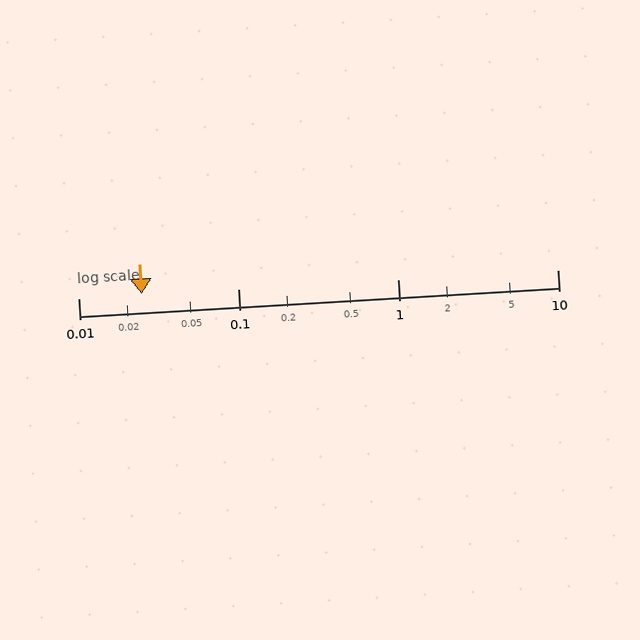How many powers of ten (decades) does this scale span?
The scale spans 3 decades, from 0.01 to 10.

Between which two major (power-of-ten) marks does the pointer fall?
The pointer is between 0.01 and 0.1.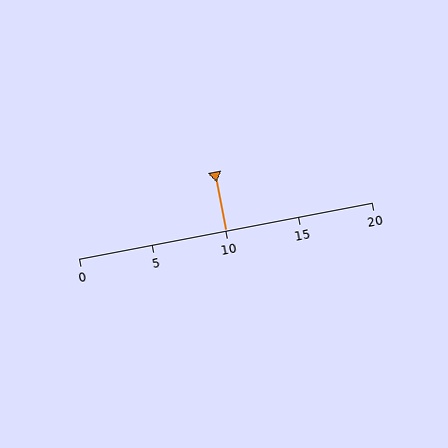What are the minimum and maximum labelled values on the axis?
The axis runs from 0 to 20.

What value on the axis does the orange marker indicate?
The marker indicates approximately 10.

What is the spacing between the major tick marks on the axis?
The major ticks are spaced 5 apart.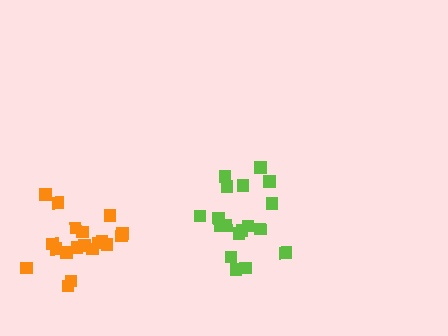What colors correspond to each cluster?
The clusters are colored: orange, lime.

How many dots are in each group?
Group 1: 19 dots, Group 2: 18 dots (37 total).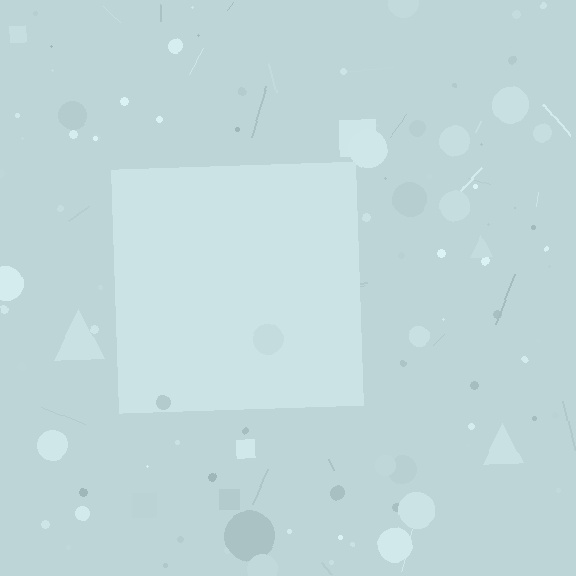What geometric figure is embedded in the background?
A square is embedded in the background.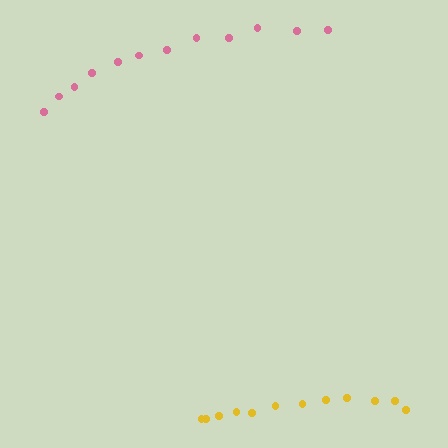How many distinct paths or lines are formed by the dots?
There are 2 distinct paths.